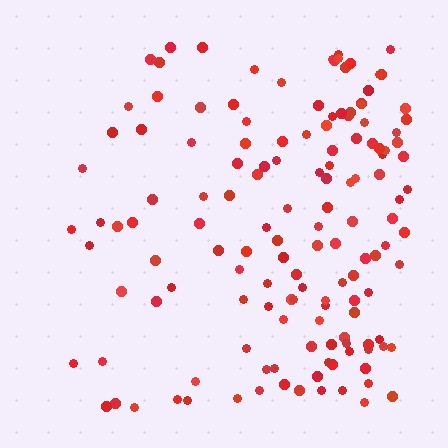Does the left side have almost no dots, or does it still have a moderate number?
Still a moderate number, just noticeably fewer than the right.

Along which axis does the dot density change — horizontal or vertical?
Horizontal.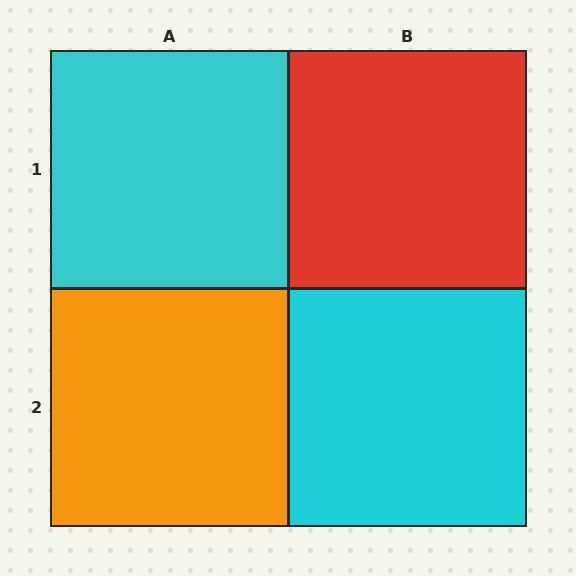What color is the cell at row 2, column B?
Cyan.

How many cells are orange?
1 cell is orange.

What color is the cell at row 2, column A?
Orange.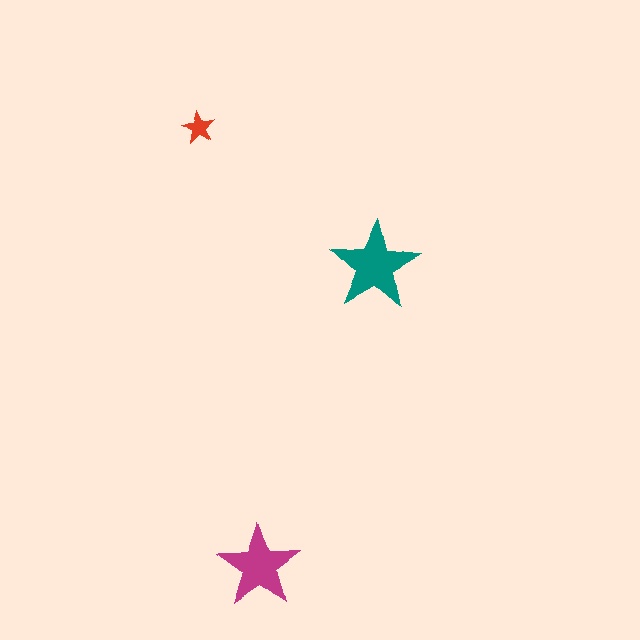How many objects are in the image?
There are 3 objects in the image.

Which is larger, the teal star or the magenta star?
The teal one.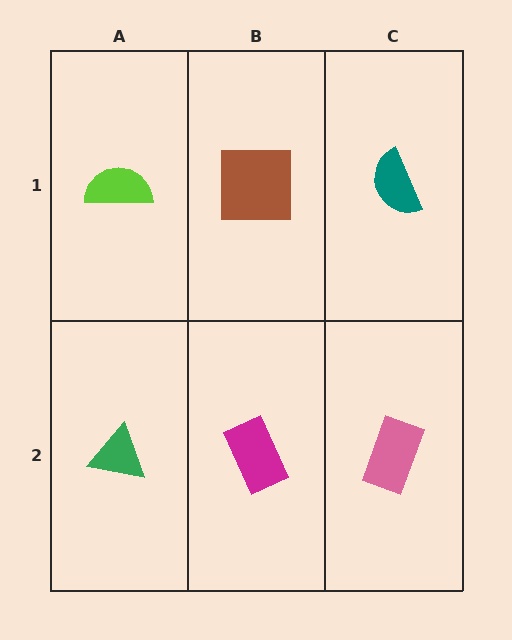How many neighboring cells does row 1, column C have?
2.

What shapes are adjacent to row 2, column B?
A brown square (row 1, column B), a green triangle (row 2, column A), a pink rectangle (row 2, column C).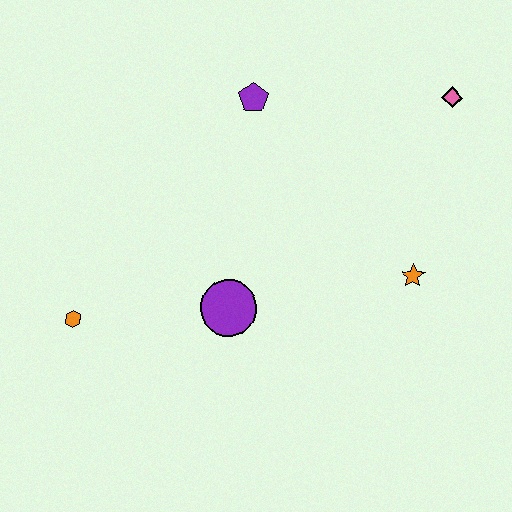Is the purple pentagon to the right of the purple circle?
Yes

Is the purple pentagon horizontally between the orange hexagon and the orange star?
Yes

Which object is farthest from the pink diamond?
The orange hexagon is farthest from the pink diamond.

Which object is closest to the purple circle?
The orange hexagon is closest to the purple circle.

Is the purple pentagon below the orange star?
No